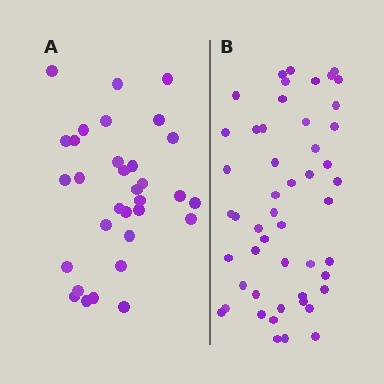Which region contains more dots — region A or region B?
Region B (the right region) has more dots.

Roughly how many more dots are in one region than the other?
Region B has approximately 20 more dots than region A.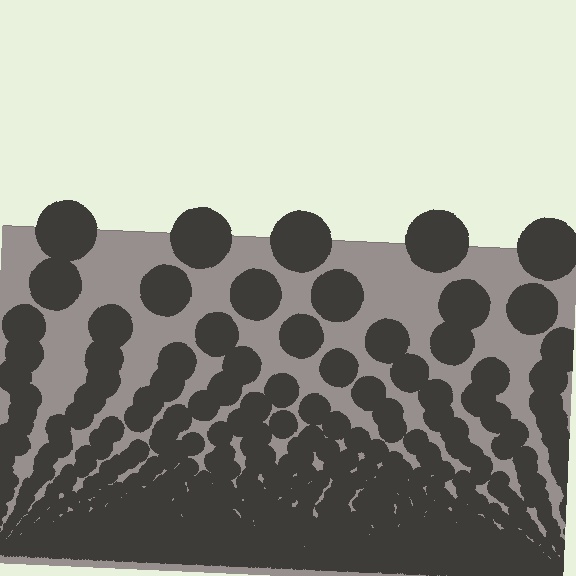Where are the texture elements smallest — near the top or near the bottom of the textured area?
Near the bottom.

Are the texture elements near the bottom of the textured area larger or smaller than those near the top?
Smaller. The gradient is inverted — elements near the bottom are smaller and denser.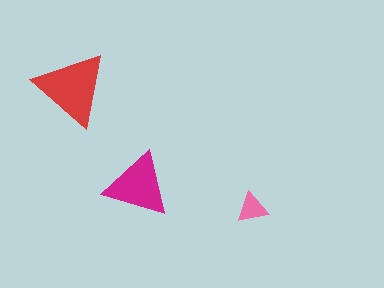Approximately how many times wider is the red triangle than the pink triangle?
About 2.5 times wider.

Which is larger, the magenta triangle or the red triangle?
The red one.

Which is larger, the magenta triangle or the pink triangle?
The magenta one.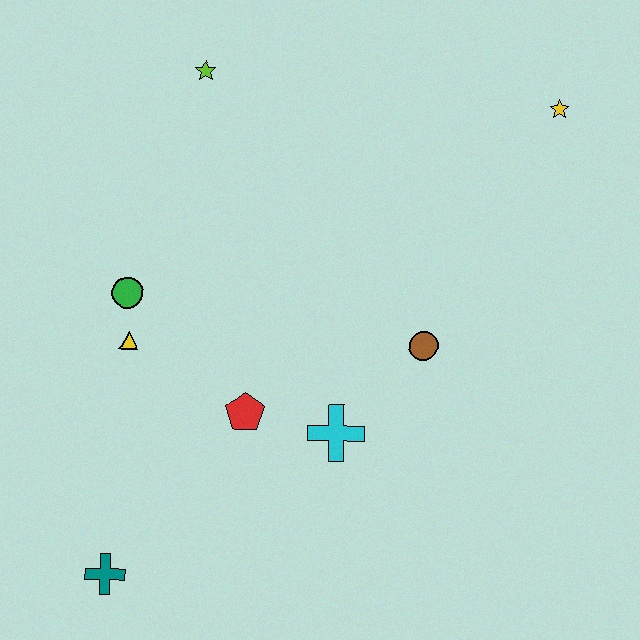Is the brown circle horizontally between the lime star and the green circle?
No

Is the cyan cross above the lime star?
No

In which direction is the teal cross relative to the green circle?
The teal cross is below the green circle.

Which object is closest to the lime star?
The green circle is closest to the lime star.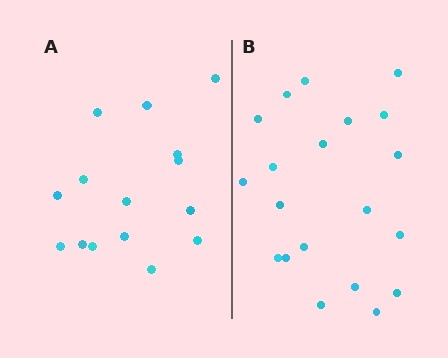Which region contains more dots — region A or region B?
Region B (the right region) has more dots.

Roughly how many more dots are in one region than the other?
Region B has about 5 more dots than region A.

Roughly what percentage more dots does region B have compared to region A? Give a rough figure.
About 35% more.